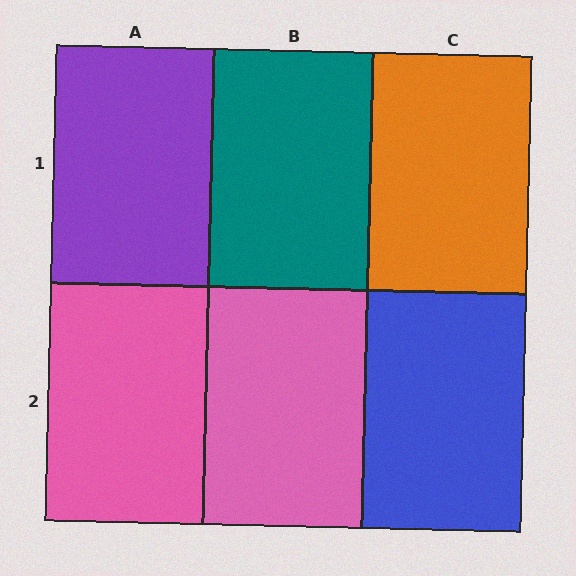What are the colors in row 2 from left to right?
Pink, pink, blue.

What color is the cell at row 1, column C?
Orange.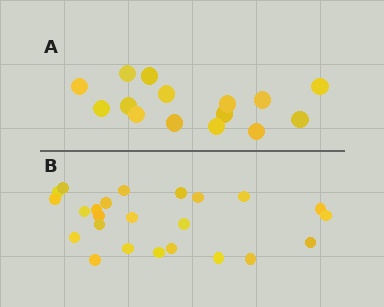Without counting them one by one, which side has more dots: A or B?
Region B (the bottom region) has more dots.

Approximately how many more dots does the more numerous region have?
Region B has roughly 8 or so more dots than region A.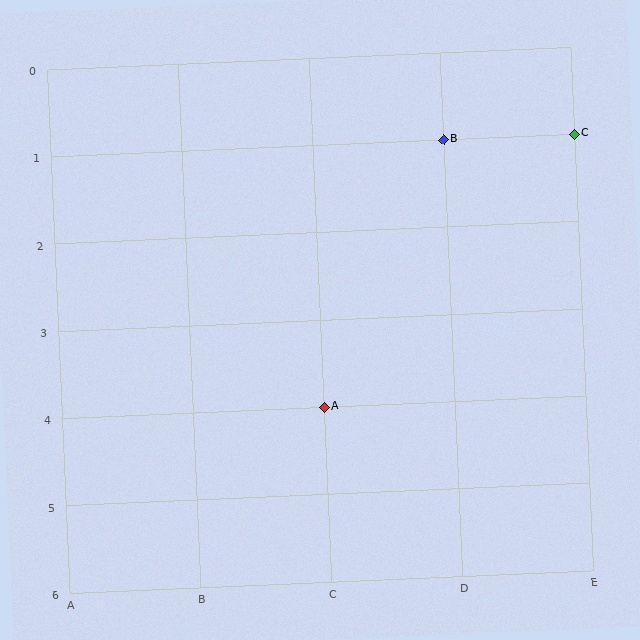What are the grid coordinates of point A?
Point A is at grid coordinates (C, 4).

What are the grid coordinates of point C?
Point C is at grid coordinates (E, 1).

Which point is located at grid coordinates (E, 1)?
Point C is at (E, 1).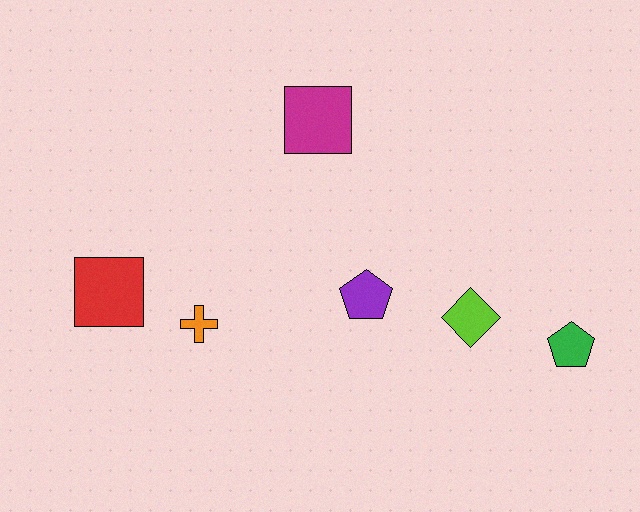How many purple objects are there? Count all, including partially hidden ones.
There is 1 purple object.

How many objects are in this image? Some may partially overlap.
There are 6 objects.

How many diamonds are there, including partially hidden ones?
There is 1 diamond.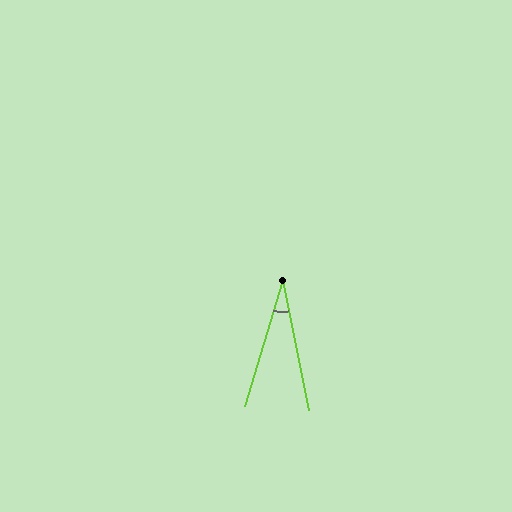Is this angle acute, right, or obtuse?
It is acute.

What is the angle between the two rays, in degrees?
Approximately 28 degrees.